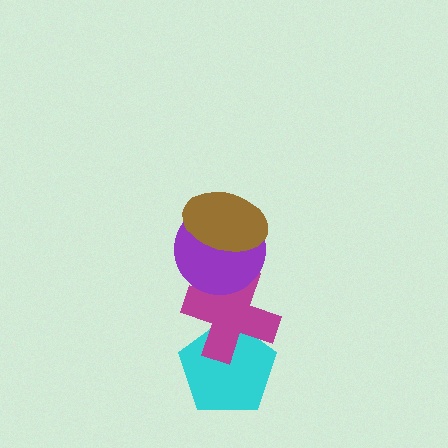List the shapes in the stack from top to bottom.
From top to bottom: the brown ellipse, the purple circle, the magenta cross, the cyan pentagon.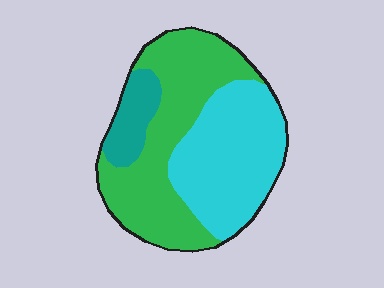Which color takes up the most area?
Green, at roughly 45%.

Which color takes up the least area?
Teal, at roughly 10%.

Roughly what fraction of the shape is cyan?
Cyan covers about 40% of the shape.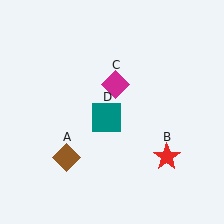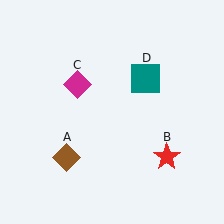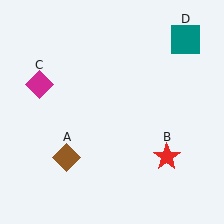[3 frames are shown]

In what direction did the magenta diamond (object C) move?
The magenta diamond (object C) moved left.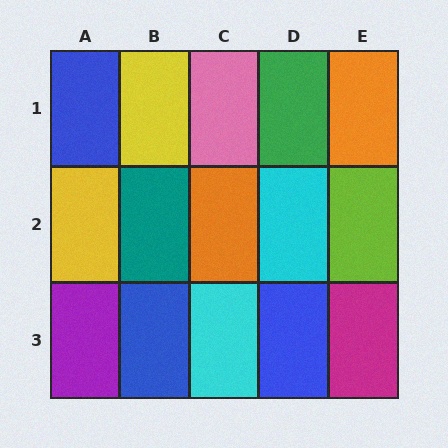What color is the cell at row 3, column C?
Cyan.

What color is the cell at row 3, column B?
Blue.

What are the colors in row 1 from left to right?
Blue, yellow, pink, green, orange.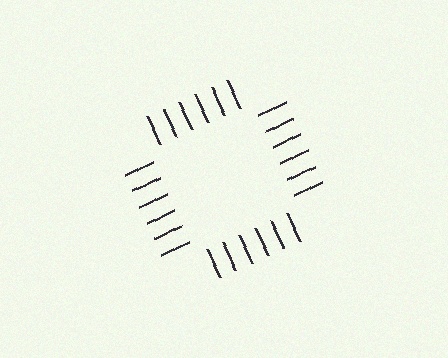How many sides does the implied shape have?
4 sides — the line-ends trace a square.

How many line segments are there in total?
24 — 6 along each of the 4 edges.